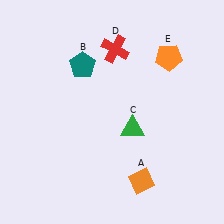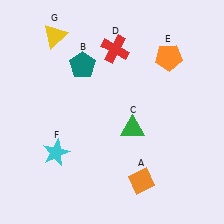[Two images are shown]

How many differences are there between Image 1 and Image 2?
There are 2 differences between the two images.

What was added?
A cyan star (F), a yellow triangle (G) were added in Image 2.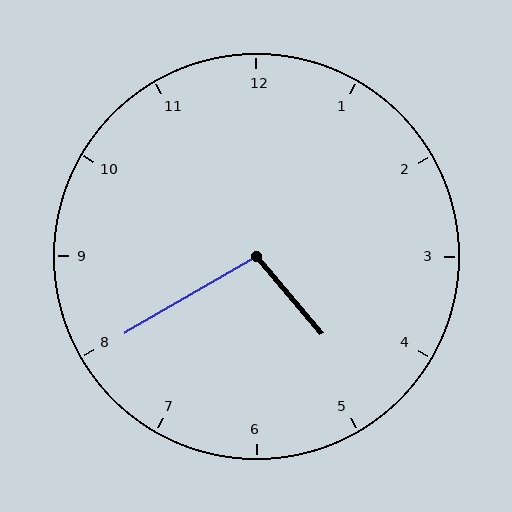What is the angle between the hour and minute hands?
Approximately 100 degrees.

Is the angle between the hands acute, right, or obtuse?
It is obtuse.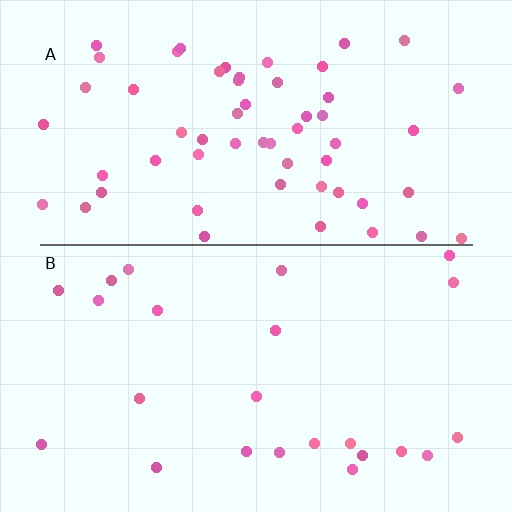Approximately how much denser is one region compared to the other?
Approximately 2.5× — region A over region B.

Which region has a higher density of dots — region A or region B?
A (the top).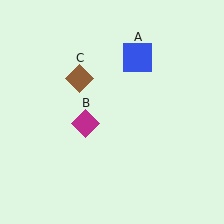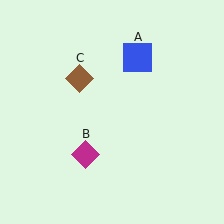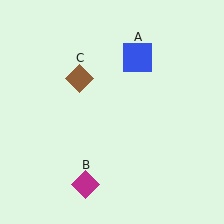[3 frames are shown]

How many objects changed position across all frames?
1 object changed position: magenta diamond (object B).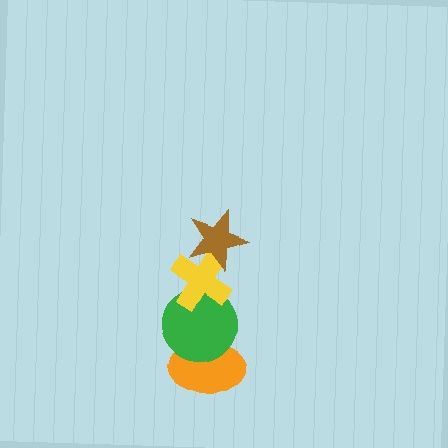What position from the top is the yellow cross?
The yellow cross is 2nd from the top.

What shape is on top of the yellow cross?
The brown star is on top of the yellow cross.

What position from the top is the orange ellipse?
The orange ellipse is 4th from the top.